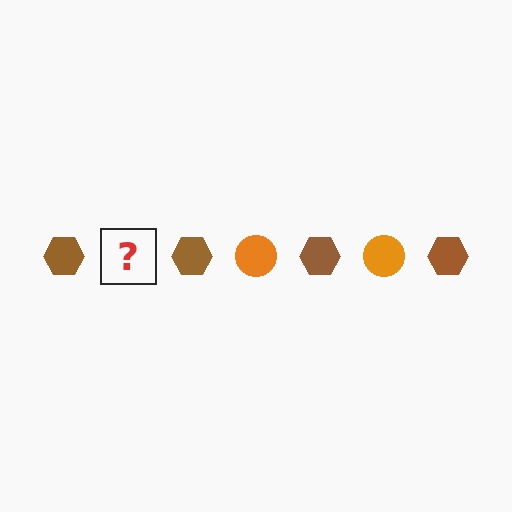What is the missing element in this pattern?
The missing element is an orange circle.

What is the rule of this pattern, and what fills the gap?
The rule is that the pattern alternates between brown hexagon and orange circle. The gap should be filled with an orange circle.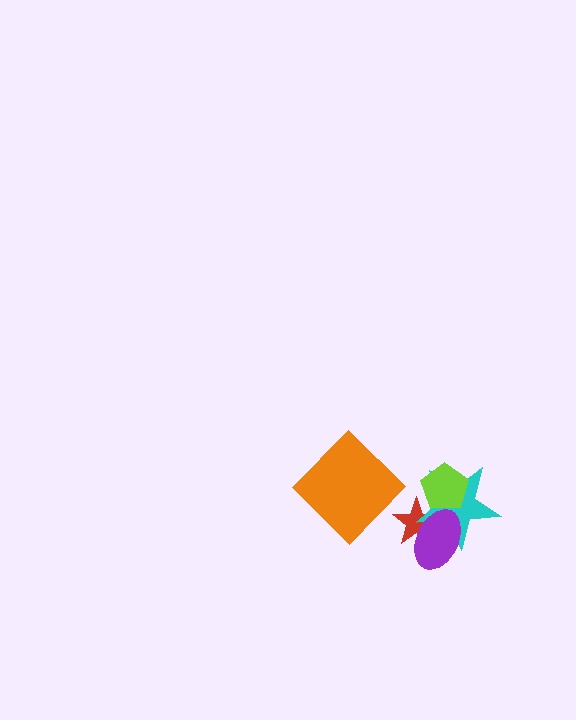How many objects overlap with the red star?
3 objects overlap with the red star.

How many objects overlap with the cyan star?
3 objects overlap with the cyan star.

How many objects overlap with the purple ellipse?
2 objects overlap with the purple ellipse.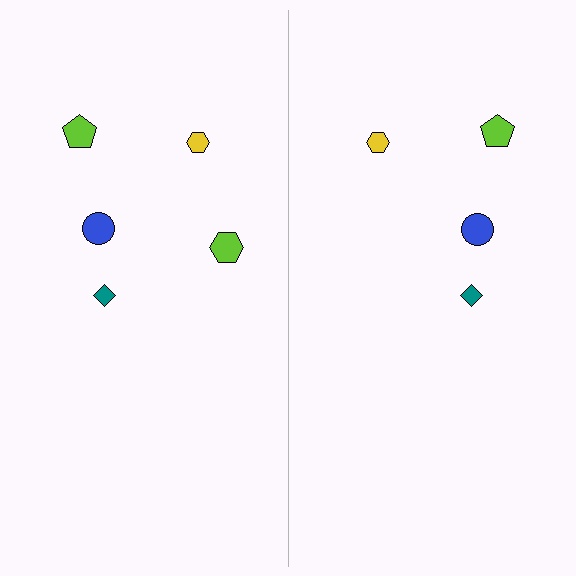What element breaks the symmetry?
A lime hexagon is missing from the right side.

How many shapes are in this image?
There are 9 shapes in this image.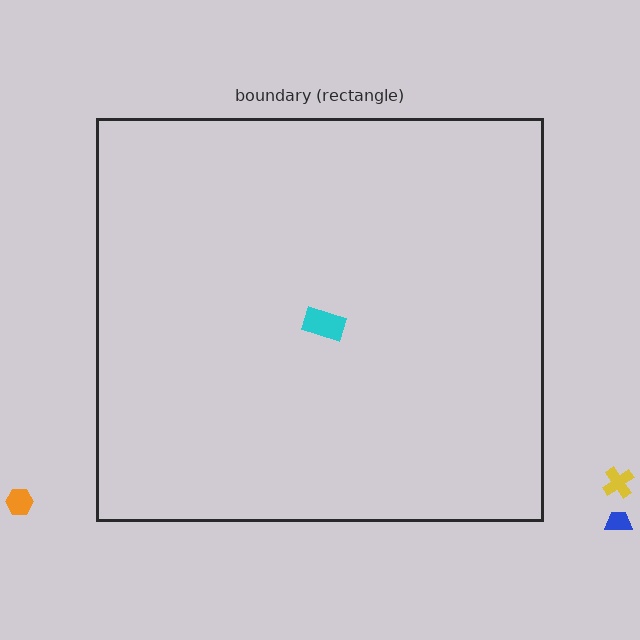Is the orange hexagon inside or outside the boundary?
Outside.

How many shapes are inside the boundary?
1 inside, 3 outside.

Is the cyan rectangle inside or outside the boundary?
Inside.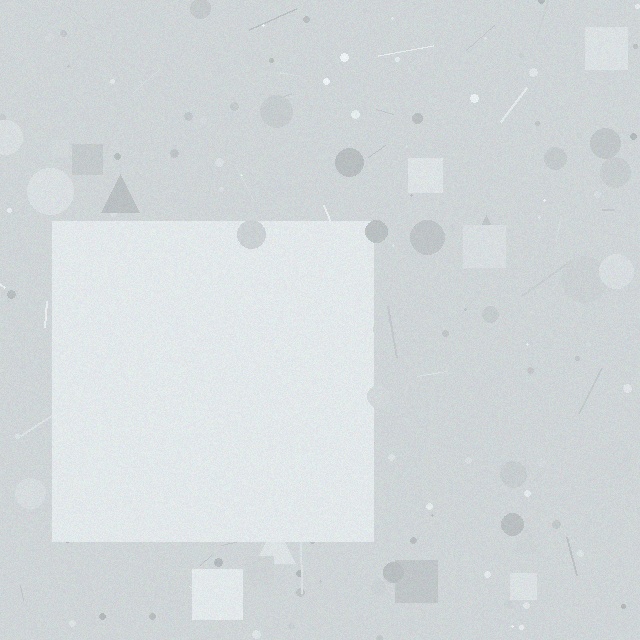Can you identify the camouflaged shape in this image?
The camouflaged shape is a square.